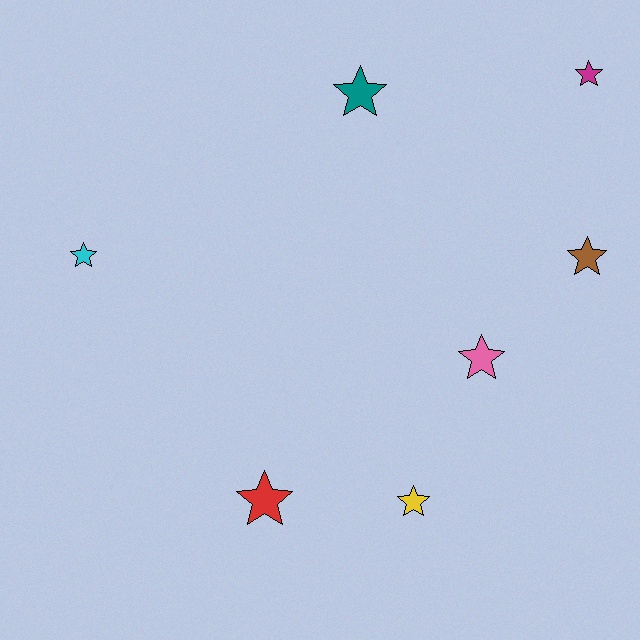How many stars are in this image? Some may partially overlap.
There are 7 stars.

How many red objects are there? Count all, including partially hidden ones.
There is 1 red object.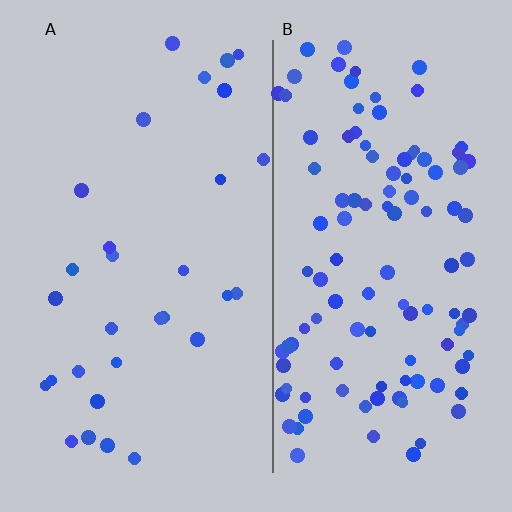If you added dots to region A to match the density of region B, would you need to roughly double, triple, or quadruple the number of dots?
Approximately quadruple.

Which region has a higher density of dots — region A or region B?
B (the right).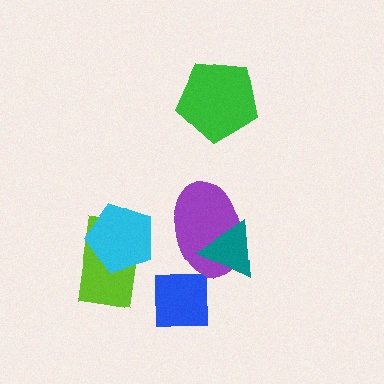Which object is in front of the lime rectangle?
The cyan pentagon is in front of the lime rectangle.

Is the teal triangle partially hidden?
No, no other shape covers it.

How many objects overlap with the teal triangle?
1 object overlaps with the teal triangle.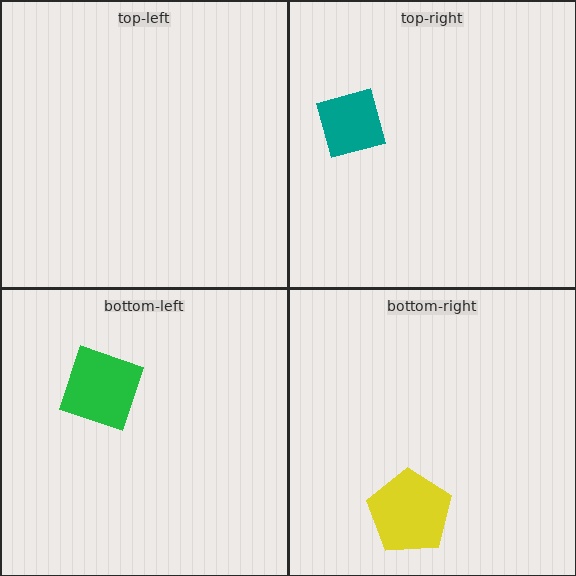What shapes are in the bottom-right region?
The yellow pentagon.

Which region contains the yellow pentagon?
The bottom-right region.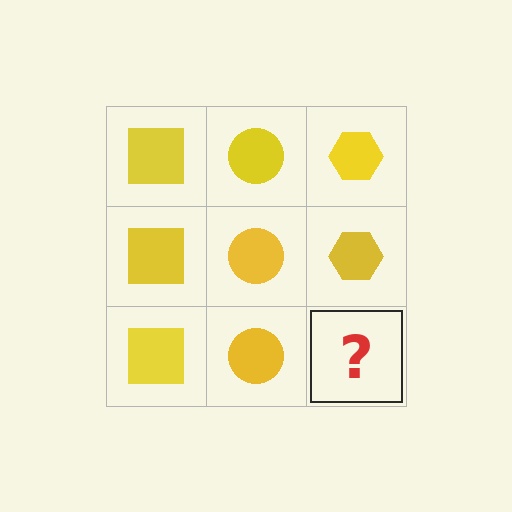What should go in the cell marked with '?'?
The missing cell should contain a yellow hexagon.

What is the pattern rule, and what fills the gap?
The rule is that each column has a consistent shape. The gap should be filled with a yellow hexagon.